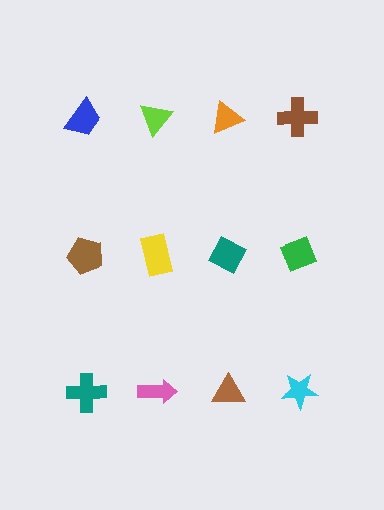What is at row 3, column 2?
A pink arrow.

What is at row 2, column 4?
A green diamond.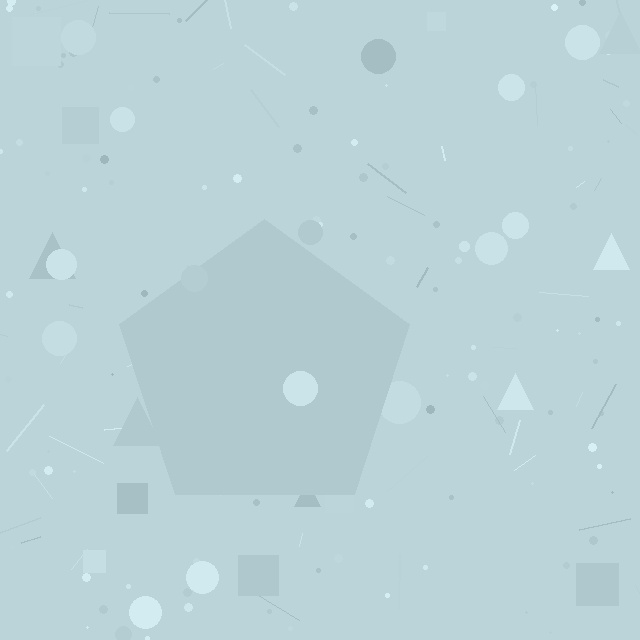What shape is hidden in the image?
A pentagon is hidden in the image.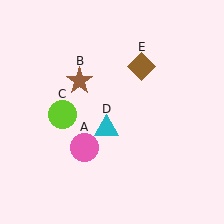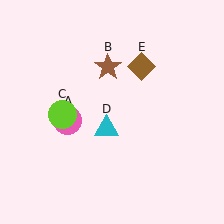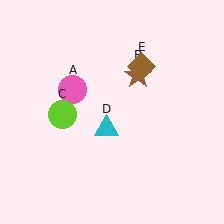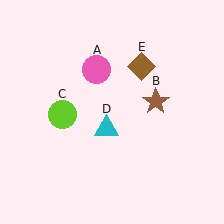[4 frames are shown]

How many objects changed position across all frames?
2 objects changed position: pink circle (object A), brown star (object B).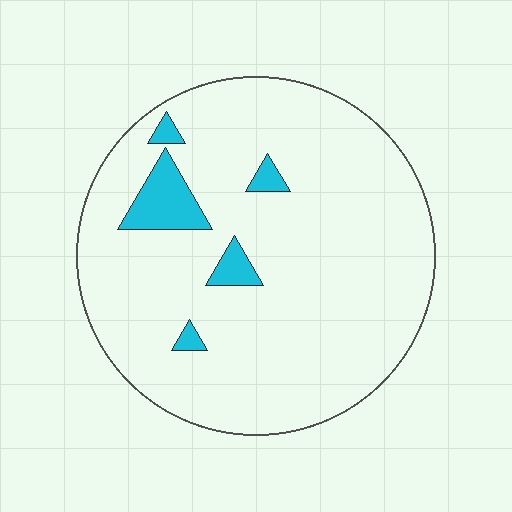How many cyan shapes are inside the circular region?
5.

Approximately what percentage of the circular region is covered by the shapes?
Approximately 10%.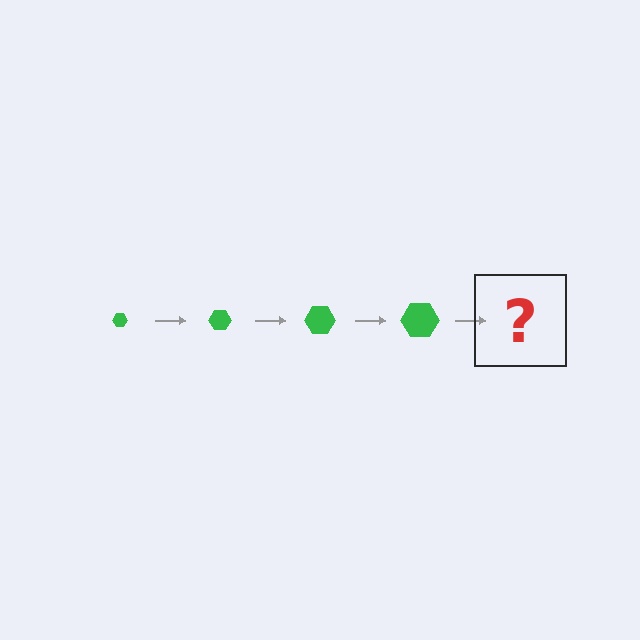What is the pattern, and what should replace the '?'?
The pattern is that the hexagon gets progressively larger each step. The '?' should be a green hexagon, larger than the previous one.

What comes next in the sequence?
The next element should be a green hexagon, larger than the previous one.